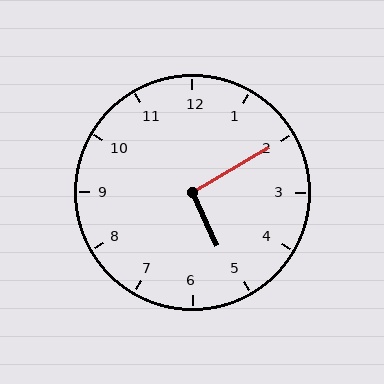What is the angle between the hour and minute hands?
Approximately 95 degrees.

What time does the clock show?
5:10.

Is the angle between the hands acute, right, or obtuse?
It is right.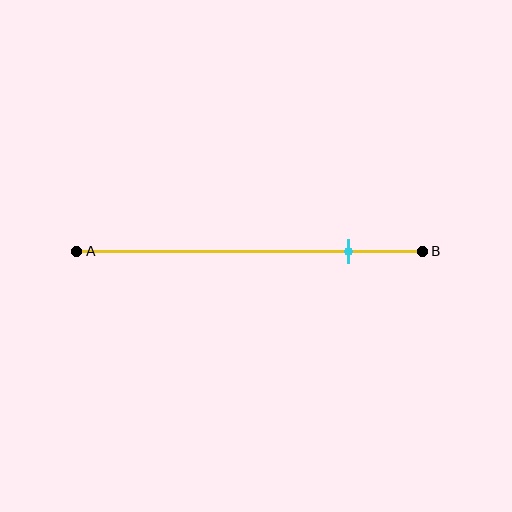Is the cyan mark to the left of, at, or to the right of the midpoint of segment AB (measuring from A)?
The cyan mark is to the right of the midpoint of segment AB.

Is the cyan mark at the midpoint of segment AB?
No, the mark is at about 80% from A, not at the 50% midpoint.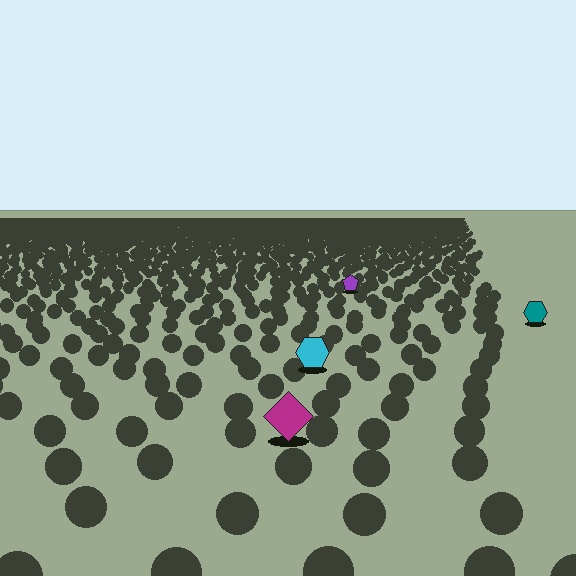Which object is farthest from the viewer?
The purple pentagon is farthest from the viewer. It appears smaller and the ground texture around it is denser.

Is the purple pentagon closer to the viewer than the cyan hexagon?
No. The cyan hexagon is closer — you can tell from the texture gradient: the ground texture is coarser near it.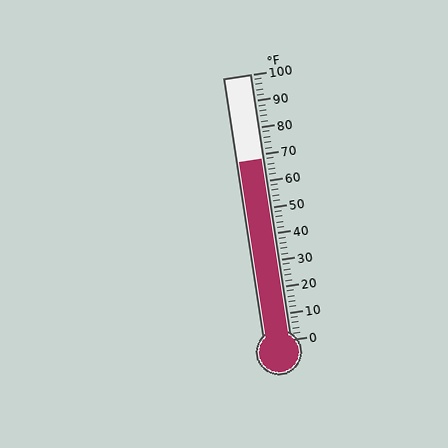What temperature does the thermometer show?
The thermometer shows approximately 68°F.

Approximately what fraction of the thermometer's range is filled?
The thermometer is filled to approximately 70% of its range.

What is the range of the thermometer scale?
The thermometer scale ranges from 0°F to 100°F.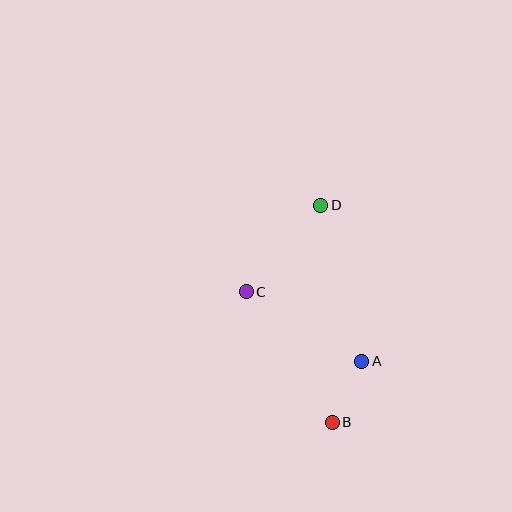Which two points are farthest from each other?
Points B and D are farthest from each other.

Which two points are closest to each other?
Points A and B are closest to each other.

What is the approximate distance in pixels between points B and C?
The distance between B and C is approximately 156 pixels.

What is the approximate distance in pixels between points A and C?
The distance between A and C is approximately 135 pixels.